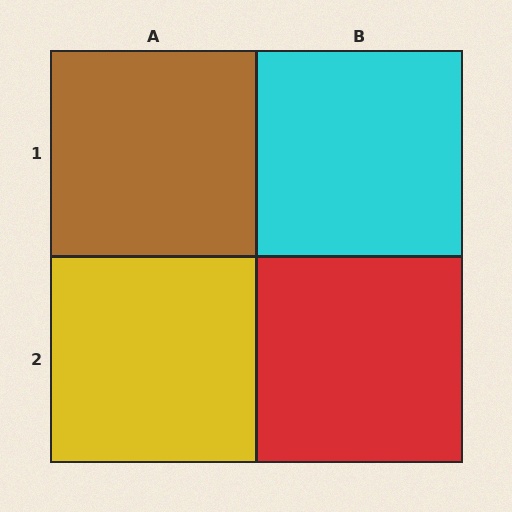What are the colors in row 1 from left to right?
Brown, cyan.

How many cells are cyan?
1 cell is cyan.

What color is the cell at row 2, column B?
Red.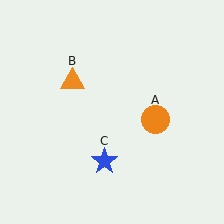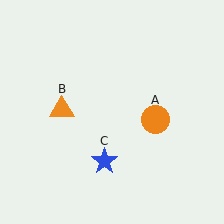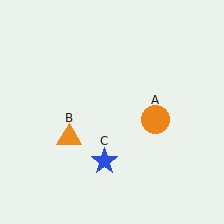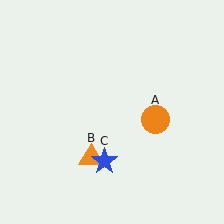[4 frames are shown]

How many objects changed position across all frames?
1 object changed position: orange triangle (object B).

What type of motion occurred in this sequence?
The orange triangle (object B) rotated counterclockwise around the center of the scene.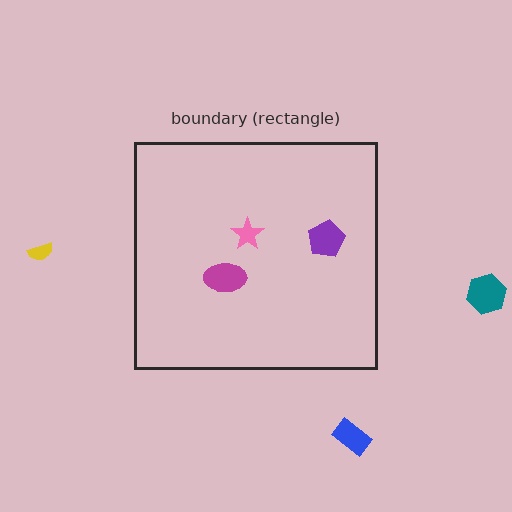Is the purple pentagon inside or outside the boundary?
Inside.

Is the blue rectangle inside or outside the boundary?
Outside.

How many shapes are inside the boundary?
3 inside, 3 outside.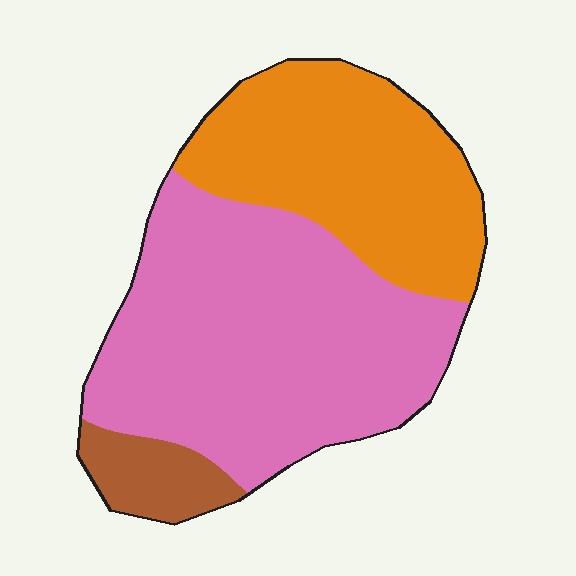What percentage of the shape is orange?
Orange takes up between a quarter and a half of the shape.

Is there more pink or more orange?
Pink.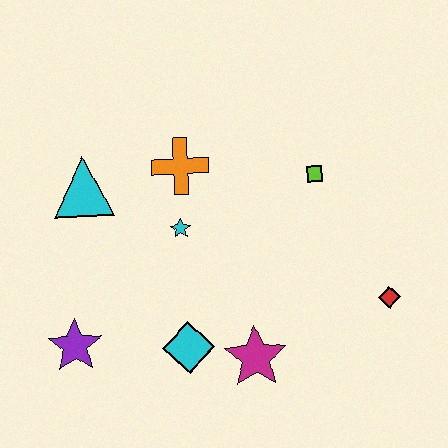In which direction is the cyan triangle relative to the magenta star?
The cyan triangle is above the magenta star.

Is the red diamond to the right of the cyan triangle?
Yes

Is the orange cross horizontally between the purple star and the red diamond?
Yes